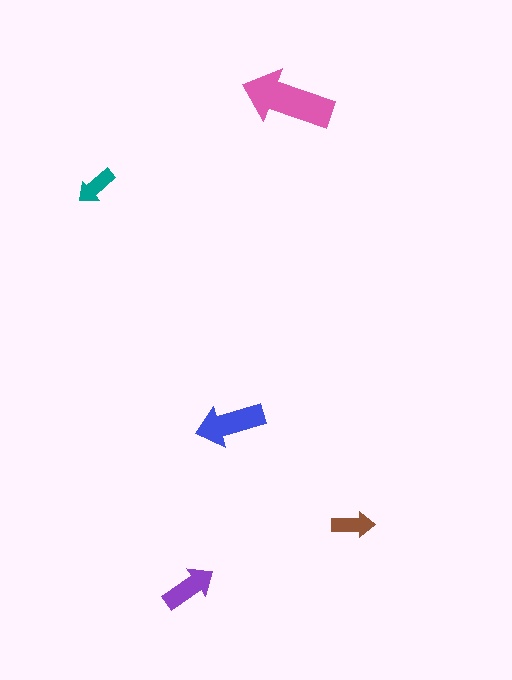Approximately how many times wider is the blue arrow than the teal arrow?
About 1.5 times wider.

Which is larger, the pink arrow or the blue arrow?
The pink one.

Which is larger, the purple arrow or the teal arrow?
The purple one.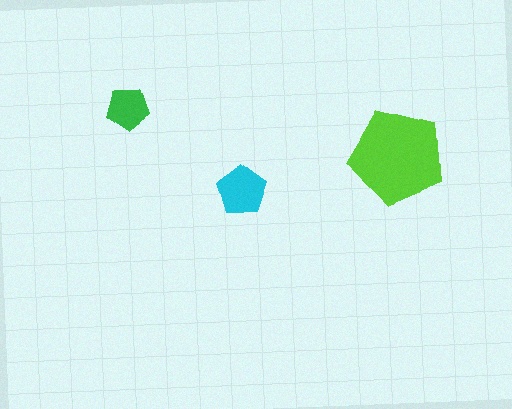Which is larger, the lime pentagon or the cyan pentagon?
The lime one.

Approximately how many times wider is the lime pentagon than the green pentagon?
About 2 times wider.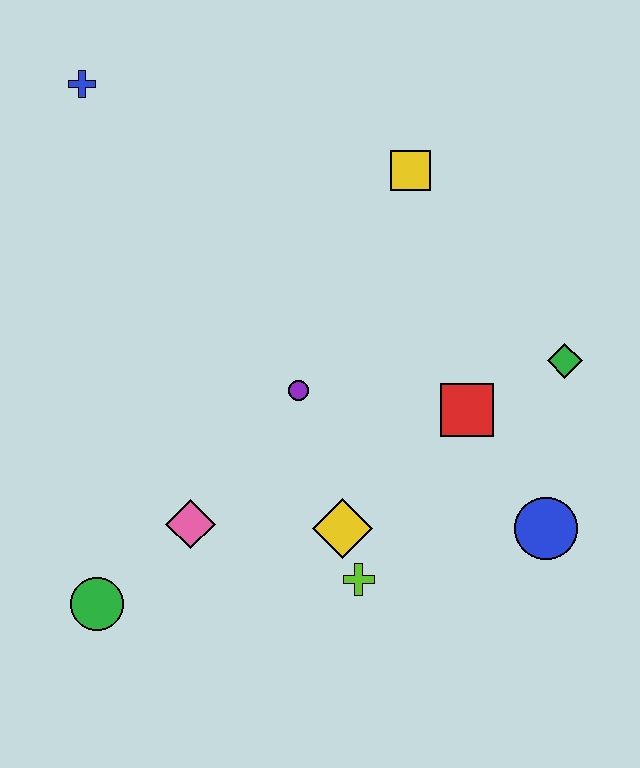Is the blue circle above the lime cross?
Yes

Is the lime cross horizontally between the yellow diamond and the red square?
Yes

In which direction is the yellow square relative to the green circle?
The yellow square is above the green circle.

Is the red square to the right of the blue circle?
No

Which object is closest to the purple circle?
The yellow diamond is closest to the purple circle.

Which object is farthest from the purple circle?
The blue cross is farthest from the purple circle.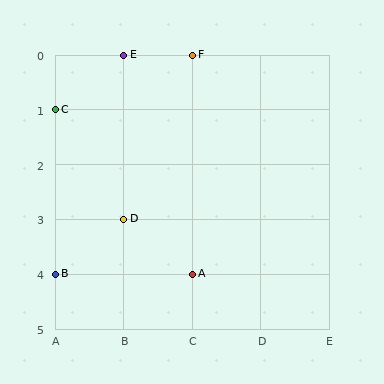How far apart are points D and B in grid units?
Points D and B are 1 column and 1 row apart (about 1.4 grid units diagonally).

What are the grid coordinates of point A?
Point A is at grid coordinates (C, 4).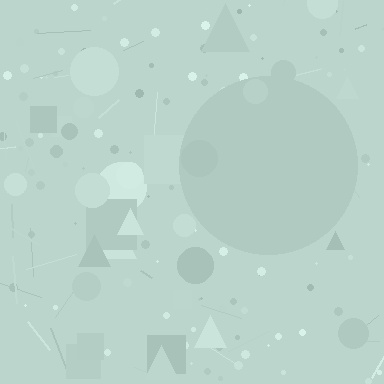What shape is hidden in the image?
A circle is hidden in the image.